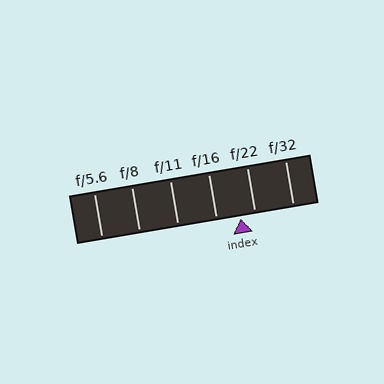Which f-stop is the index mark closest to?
The index mark is closest to f/22.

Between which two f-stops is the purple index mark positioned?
The index mark is between f/16 and f/22.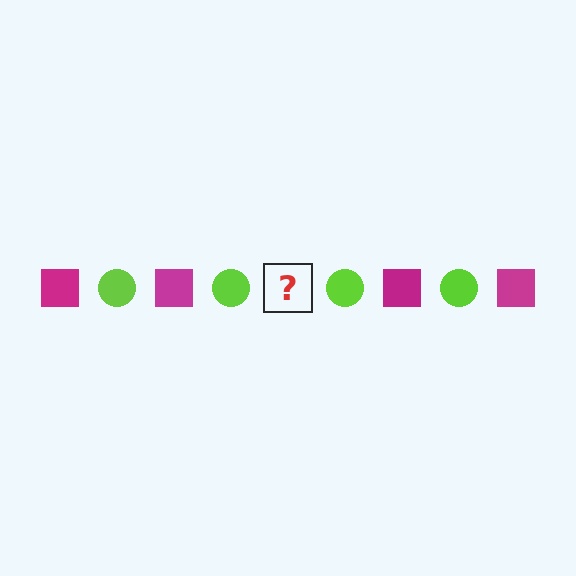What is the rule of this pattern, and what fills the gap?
The rule is that the pattern alternates between magenta square and lime circle. The gap should be filled with a magenta square.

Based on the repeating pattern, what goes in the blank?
The blank should be a magenta square.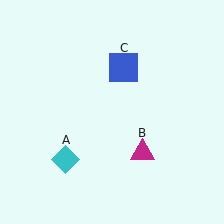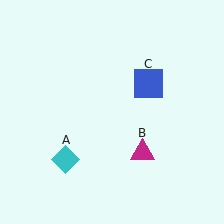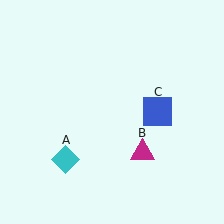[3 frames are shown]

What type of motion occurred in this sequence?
The blue square (object C) rotated clockwise around the center of the scene.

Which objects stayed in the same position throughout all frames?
Cyan diamond (object A) and magenta triangle (object B) remained stationary.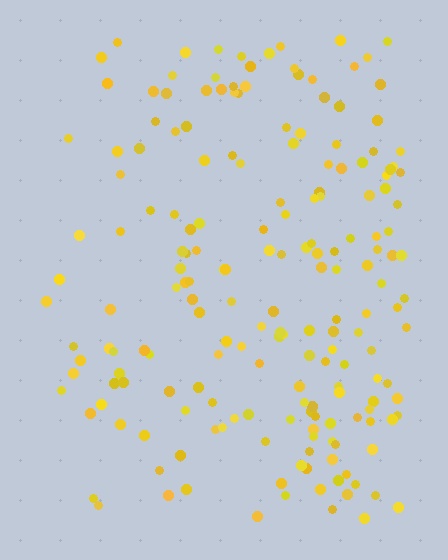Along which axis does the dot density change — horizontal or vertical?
Horizontal.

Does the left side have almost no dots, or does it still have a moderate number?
Still a moderate number, just noticeably fewer than the right.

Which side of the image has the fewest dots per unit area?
The left.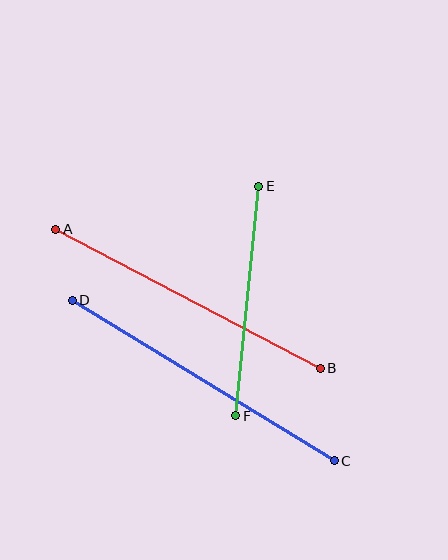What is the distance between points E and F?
The distance is approximately 231 pixels.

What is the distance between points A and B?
The distance is approximately 299 pixels.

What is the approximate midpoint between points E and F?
The midpoint is at approximately (247, 301) pixels.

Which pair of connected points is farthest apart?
Points C and D are farthest apart.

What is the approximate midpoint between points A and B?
The midpoint is at approximately (188, 299) pixels.